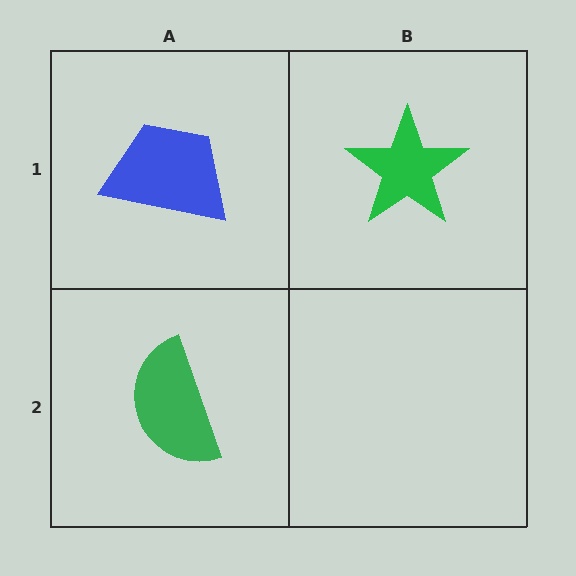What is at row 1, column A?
A blue trapezoid.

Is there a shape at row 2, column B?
No, that cell is empty.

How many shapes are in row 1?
2 shapes.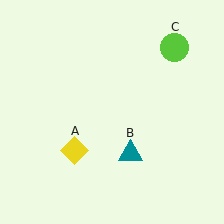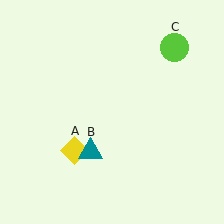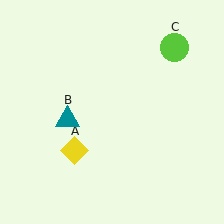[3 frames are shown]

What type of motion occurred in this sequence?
The teal triangle (object B) rotated clockwise around the center of the scene.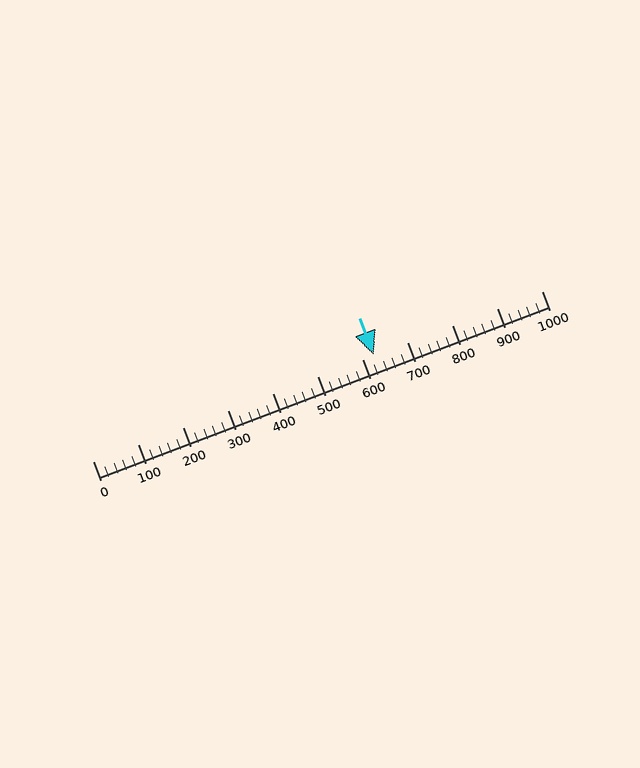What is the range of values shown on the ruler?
The ruler shows values from 0 to 1000.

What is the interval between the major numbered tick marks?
The major tick marks are spaced 100 units apart.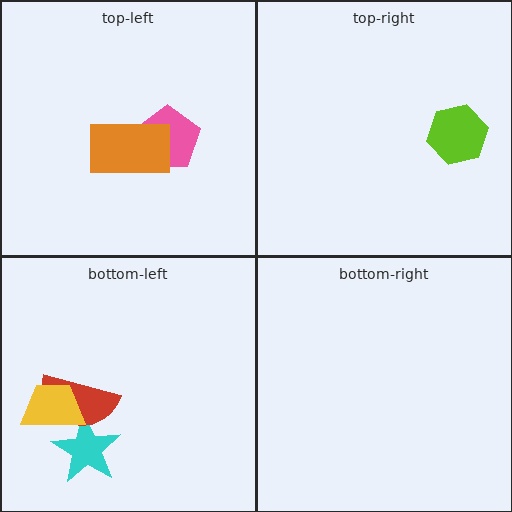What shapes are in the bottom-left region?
The cyan star, the red semicircle, the yellow trapezoid.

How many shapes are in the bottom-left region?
3.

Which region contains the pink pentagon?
The top-left region.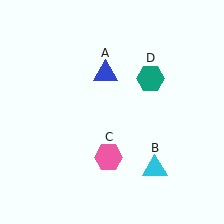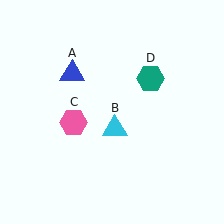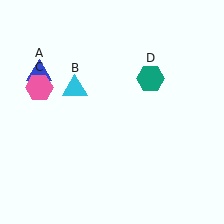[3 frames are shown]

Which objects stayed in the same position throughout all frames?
Teal hexagon (object D) remained stationary.